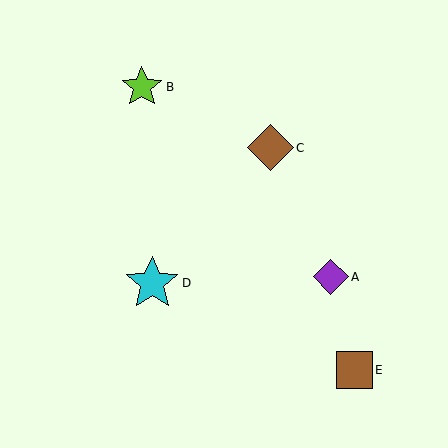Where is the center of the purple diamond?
The center of the purple diamond is at (331, 277).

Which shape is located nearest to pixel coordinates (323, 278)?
The purple diamond (labeled A) at (331, 277) is nearest to that location.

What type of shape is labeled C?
Shape C is a brown diamond.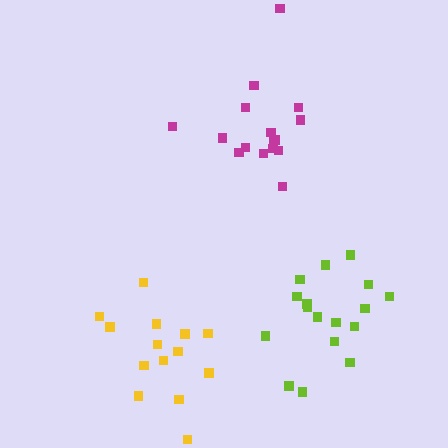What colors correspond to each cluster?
The clusters are colored: yellow, magenta, lime.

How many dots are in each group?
Group 1: 14 dots, Group 2: 16 dots, Group 3: 17 dots (47 total).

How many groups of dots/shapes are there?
There are 3 groups.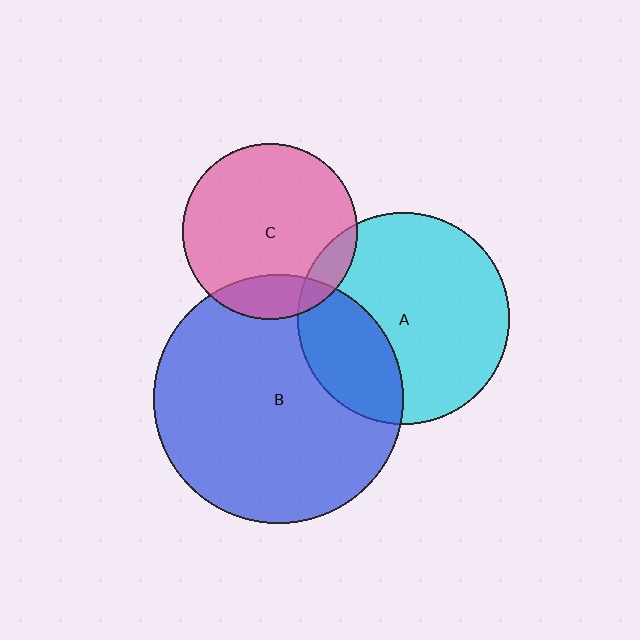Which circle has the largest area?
Circle B (blue).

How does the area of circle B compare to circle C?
Approximately 2.0 times.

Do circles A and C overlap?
Yes.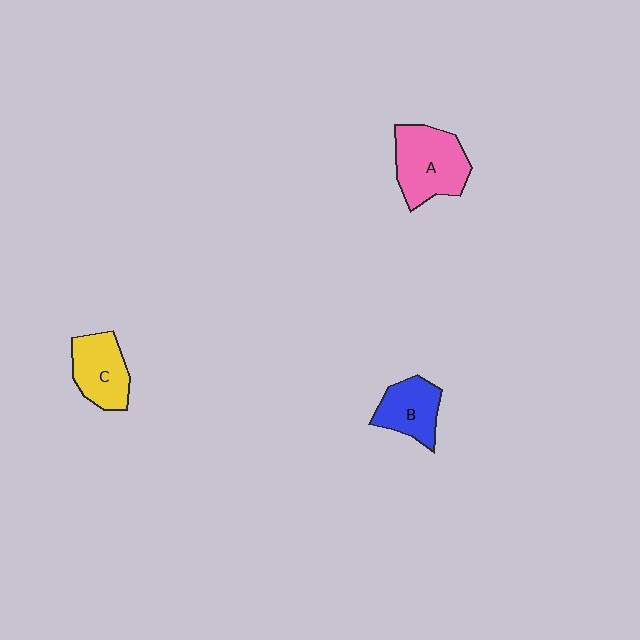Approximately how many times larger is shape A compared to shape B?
Approximately 1.5 times.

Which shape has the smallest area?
Shape B (blue).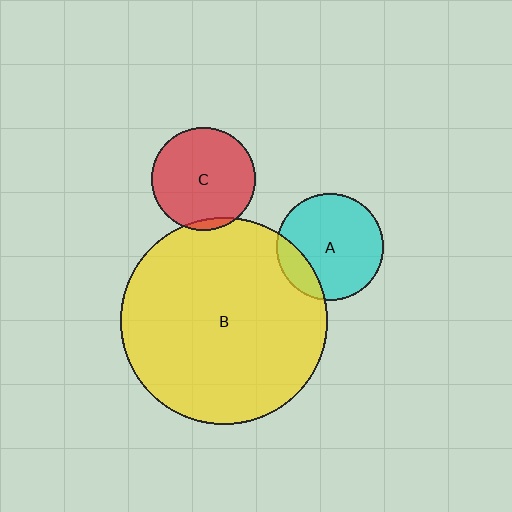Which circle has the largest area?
Circle B (yellow).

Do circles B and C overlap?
Yes.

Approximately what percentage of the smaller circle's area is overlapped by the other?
Approximately 5%.